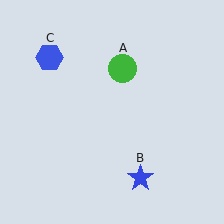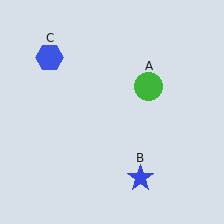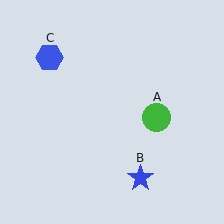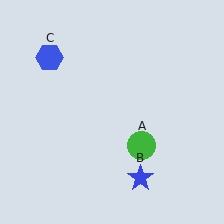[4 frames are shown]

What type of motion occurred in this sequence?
The green circle (object A) rotated clockwise around the center of the scene.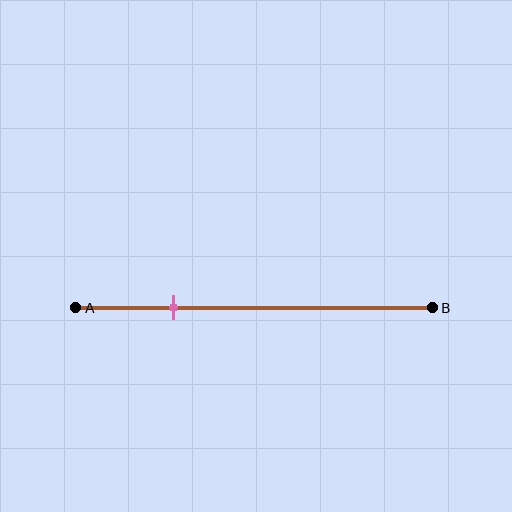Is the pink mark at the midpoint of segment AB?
No, the mark is at about 30% from A, not at the 50% midpoint.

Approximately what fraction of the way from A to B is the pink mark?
The pink mark is approximately 30% of the way from A to B.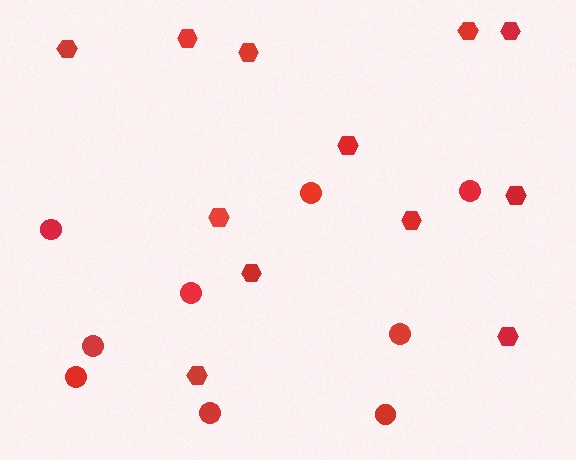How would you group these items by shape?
There are 2 groups: one group of circles (9) and one group of hexagons (12).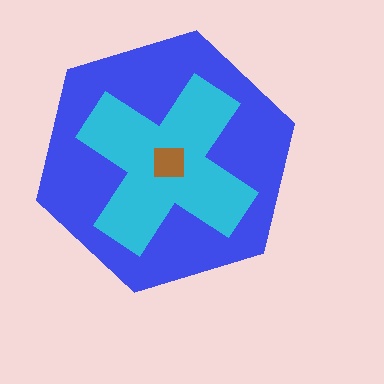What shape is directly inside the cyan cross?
The brown square.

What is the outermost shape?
The blue hexagon.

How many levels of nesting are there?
3.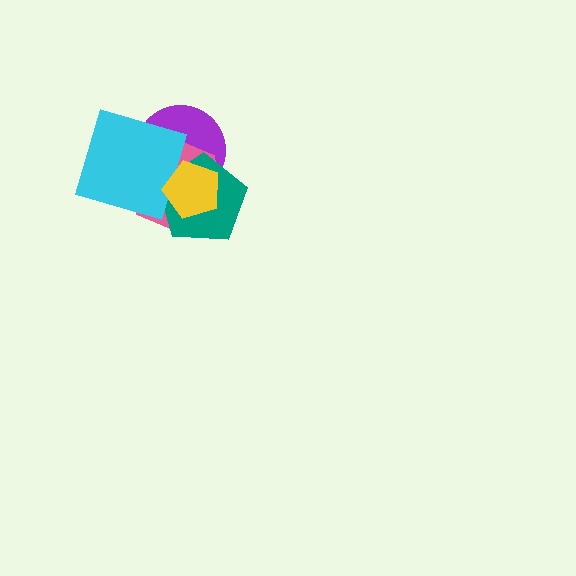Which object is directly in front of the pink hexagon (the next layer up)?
The teal pentagon is directly in front of the pink hexagon.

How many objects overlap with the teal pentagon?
4 objects overlap with the teal pentagon.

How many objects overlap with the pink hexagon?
4 objects overlap with the pink hexagon.